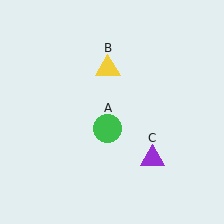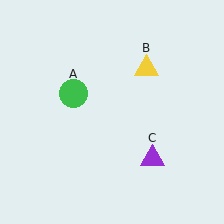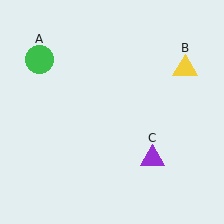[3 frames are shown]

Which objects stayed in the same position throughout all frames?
Purple triangle (object C) remained stationary.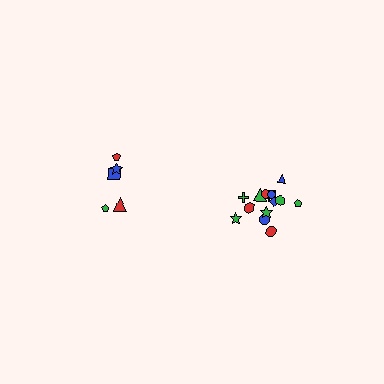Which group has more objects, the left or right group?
The right group.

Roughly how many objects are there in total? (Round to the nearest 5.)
Roughly 20 objects in total.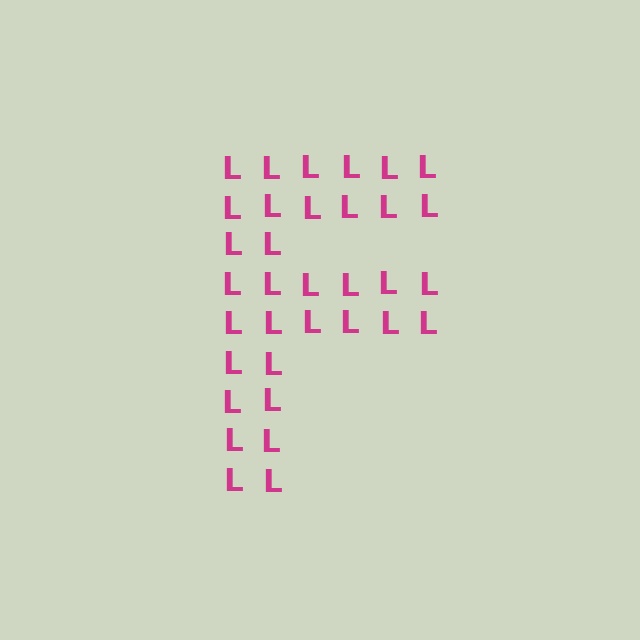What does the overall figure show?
The overall figure shows the letter F.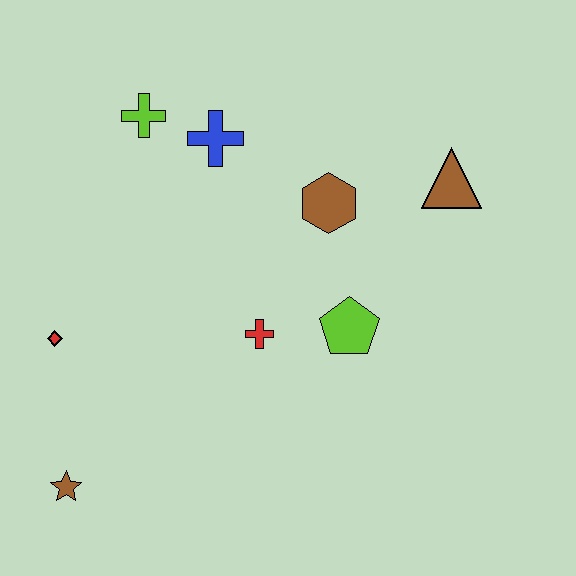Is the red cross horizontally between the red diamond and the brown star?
No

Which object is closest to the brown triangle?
The brown hexagon is closest to the brown triangle.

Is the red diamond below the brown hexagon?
Yes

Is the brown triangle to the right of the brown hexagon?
Yes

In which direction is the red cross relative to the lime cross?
The red cross is below the lime cross.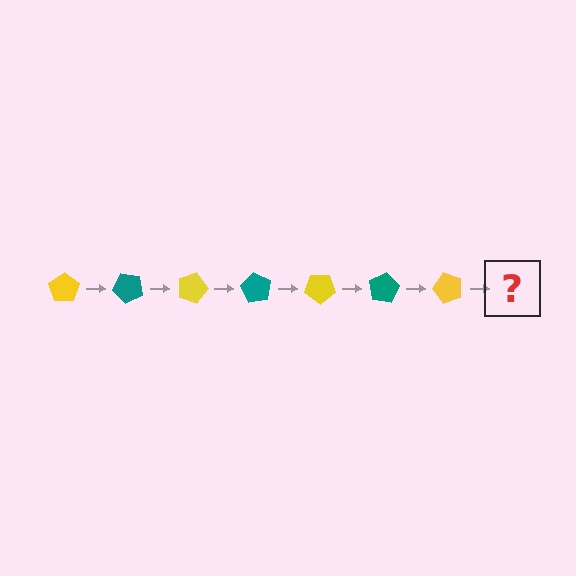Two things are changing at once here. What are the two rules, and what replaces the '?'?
The two rules are that it rotates 45 degrees each step and the color cycles through yellow and teal. The '?' should be a teal pentagon, rotated 315 degrees from the start.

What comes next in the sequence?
The next element should be a teal pentagon, rotated 315 degrees from the start.